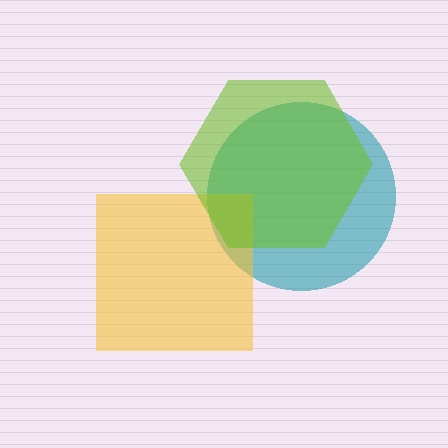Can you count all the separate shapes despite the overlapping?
Yes, there are 3 separate shapes.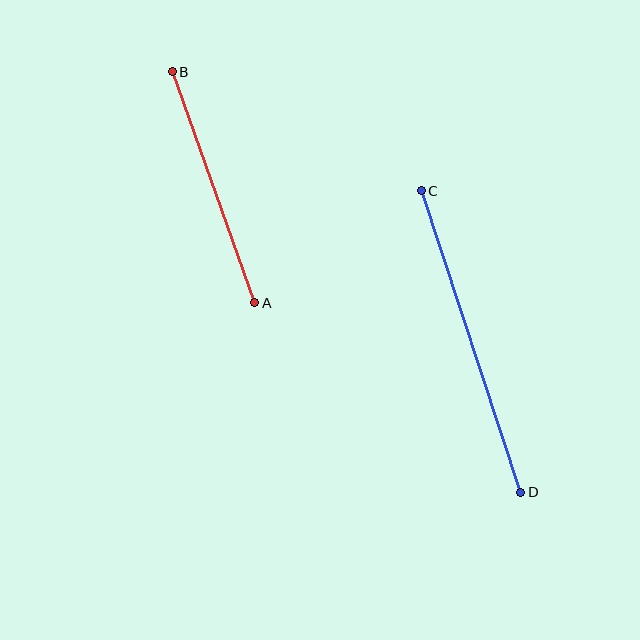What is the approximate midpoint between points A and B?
The midpoint is at approximately (213, 187) pixels.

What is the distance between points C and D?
The distance is approximately 318 pixels.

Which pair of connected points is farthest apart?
Points C and D are farthest apart.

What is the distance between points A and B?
The distance is approximately 245 pixels.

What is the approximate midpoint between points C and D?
The midpoint is at approximately (471, 342) pixels.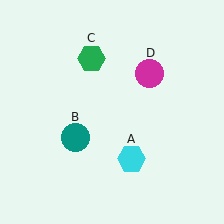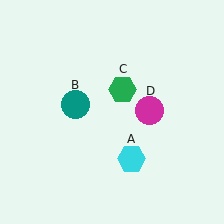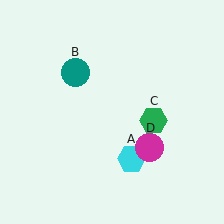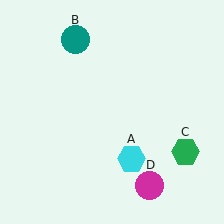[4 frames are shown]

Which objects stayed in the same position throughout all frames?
Cyan hexagon (object A) remained stationary.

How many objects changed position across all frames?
3 objects changed position: teal circle (object B), green hexagon (object C), magenta circle (object D).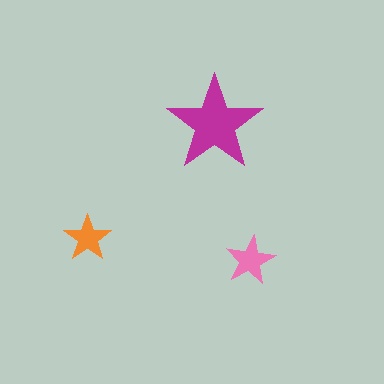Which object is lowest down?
The pink star is bottommost.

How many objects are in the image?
There are 3 objects in the image.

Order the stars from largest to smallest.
the magenta one, the pink one, the orange one.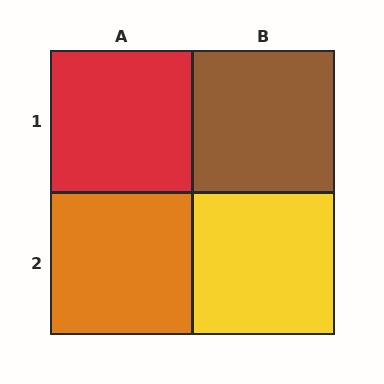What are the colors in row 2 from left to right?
Orange, yellow.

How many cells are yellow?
1 cell is yellow.